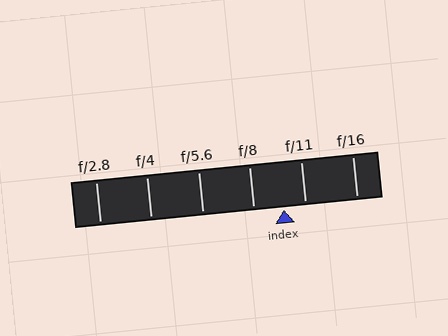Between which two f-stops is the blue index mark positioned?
The index mark is between f/8 and f/11.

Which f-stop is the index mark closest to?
The index mark is closest to f/11.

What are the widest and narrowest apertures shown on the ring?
The widest aperture shown is f/2.8 and the narrowest is f/16.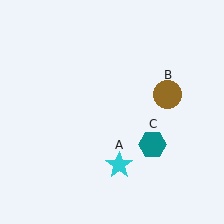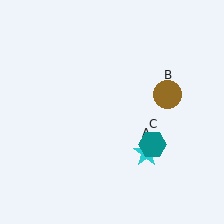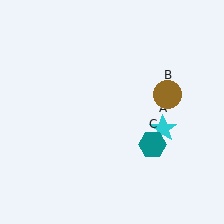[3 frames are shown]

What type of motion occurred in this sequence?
The cyan star (object A) rotated counterclockwise around the center of the scene.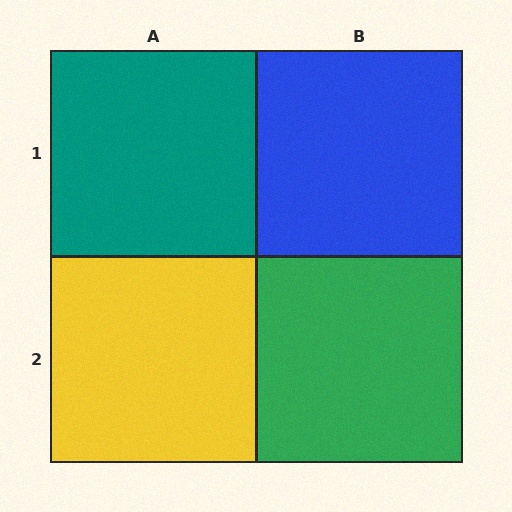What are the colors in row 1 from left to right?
Teal, blue.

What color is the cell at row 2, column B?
Green.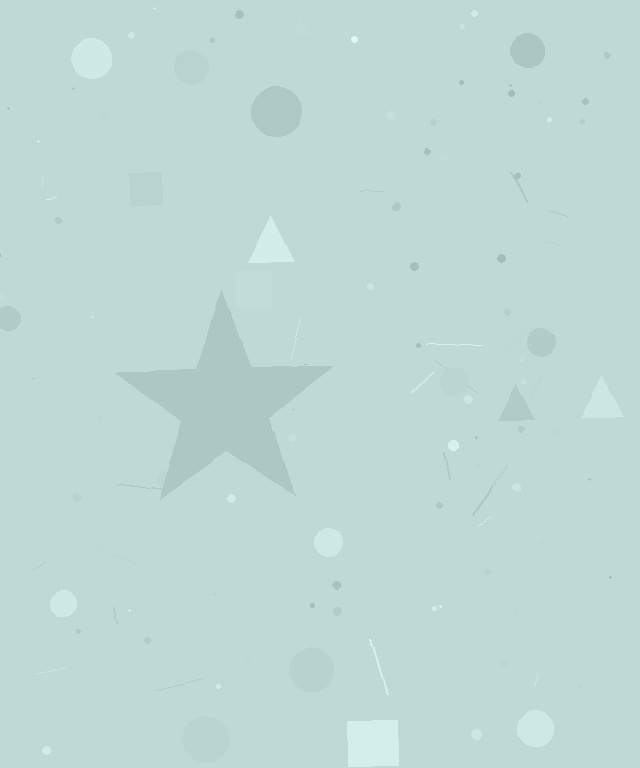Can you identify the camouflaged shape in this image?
The camouflaged shape is a star.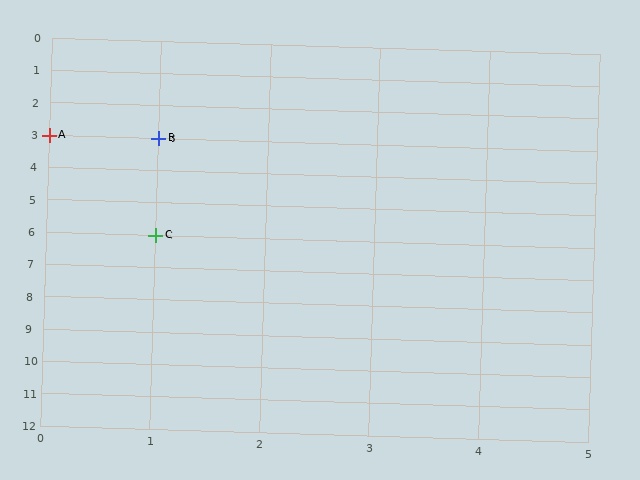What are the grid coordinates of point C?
Point C is at grid coordinates (1, 6).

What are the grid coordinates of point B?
Point B is at grid coordinates (1, 3).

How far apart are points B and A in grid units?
Points B and A are 1 column apart.